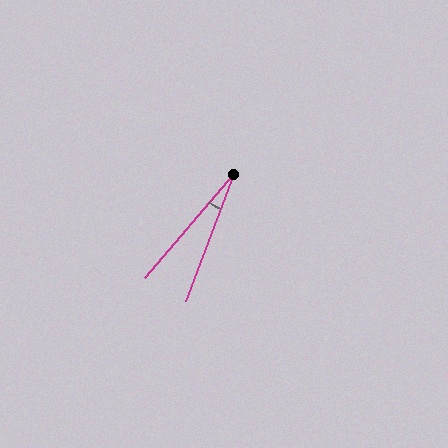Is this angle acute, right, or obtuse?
It is acute.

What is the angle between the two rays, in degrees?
Approximately 20 degrees.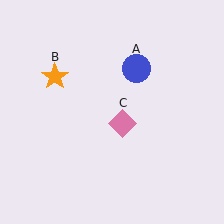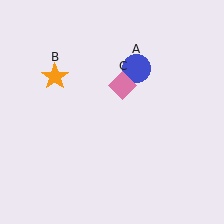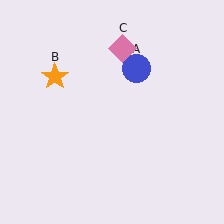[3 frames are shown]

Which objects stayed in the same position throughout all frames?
Blue circle (object A) and orange star (object B) remained stationary.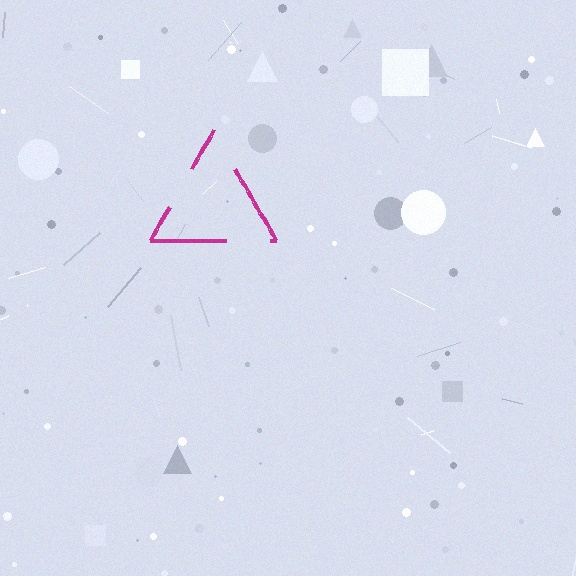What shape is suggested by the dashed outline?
The dashed outline suggests a triangle.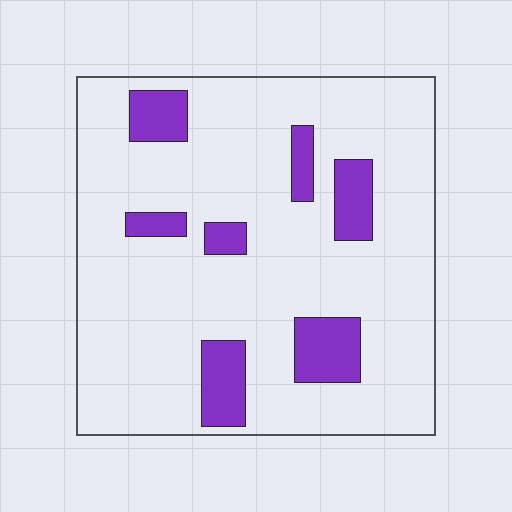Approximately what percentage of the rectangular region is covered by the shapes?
Approximately 15%.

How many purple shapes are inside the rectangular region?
7.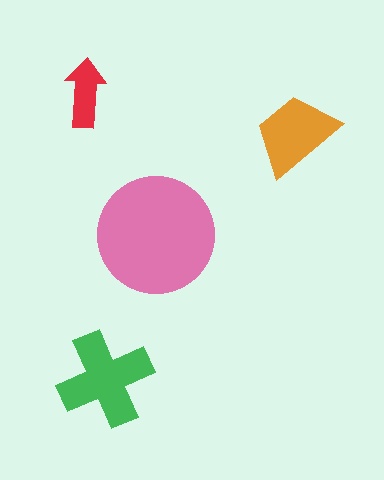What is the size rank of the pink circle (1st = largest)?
1st.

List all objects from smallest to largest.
The red arrow, the orange trapezoid, the green cross, the pink circle.